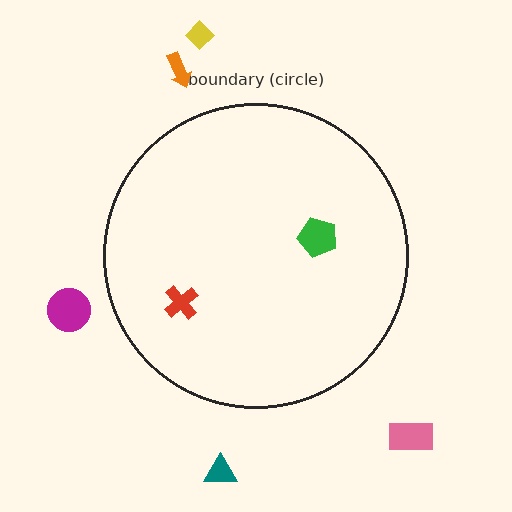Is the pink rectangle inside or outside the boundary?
Outside.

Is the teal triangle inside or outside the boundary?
Outside.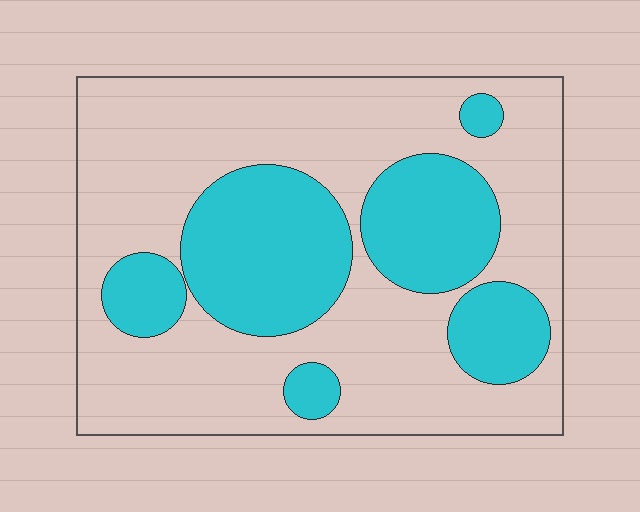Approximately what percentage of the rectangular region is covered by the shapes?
Approximately 35%.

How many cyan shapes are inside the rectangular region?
6.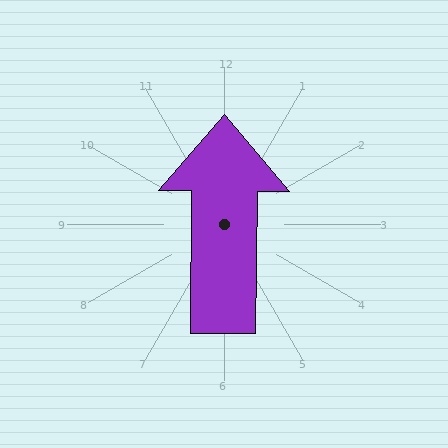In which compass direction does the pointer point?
North.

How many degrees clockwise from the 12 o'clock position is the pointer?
Approximately 0 degrees.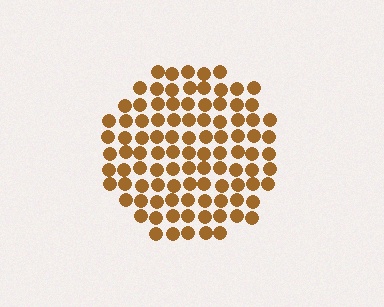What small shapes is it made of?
It is made of small circles.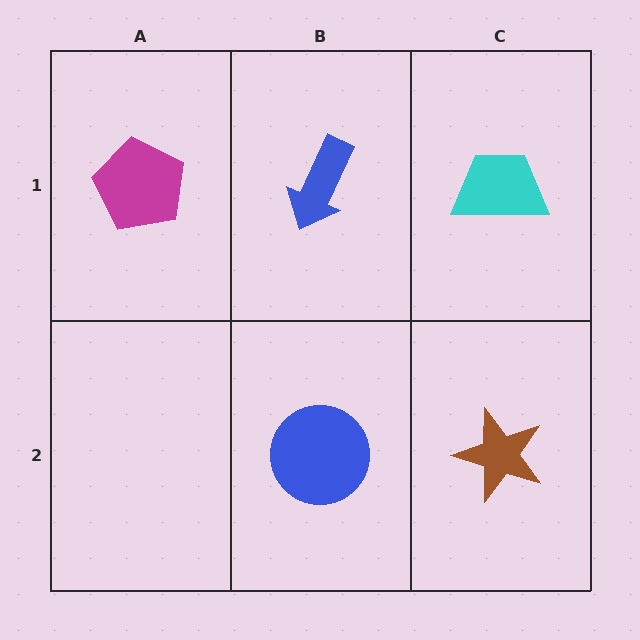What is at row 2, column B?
A blue circle.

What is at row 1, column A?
A magenta pentagon.